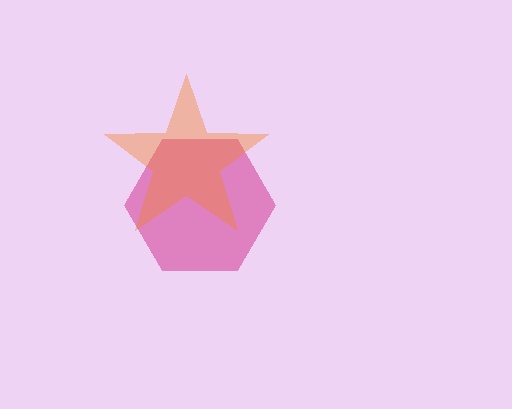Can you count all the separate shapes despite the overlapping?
Yes, there are 2 separate shapes.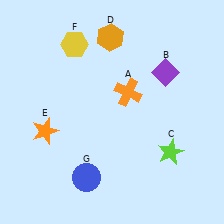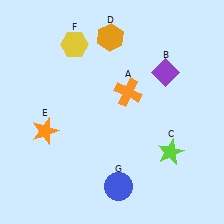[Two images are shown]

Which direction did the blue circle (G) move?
The blue circle (G) moved right.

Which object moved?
The blue circle (G) moved right.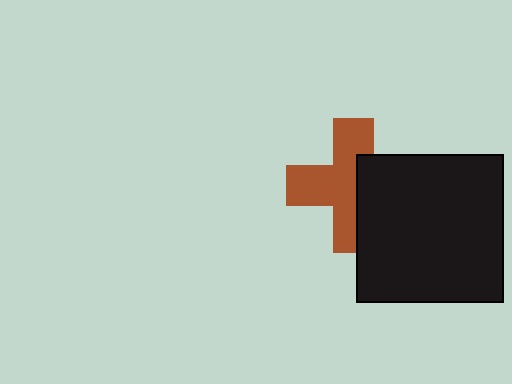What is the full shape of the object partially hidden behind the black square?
The partially hidden object is a brown cross.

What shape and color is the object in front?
The object in front is a black square.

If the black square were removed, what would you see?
You would see the complete brown cross.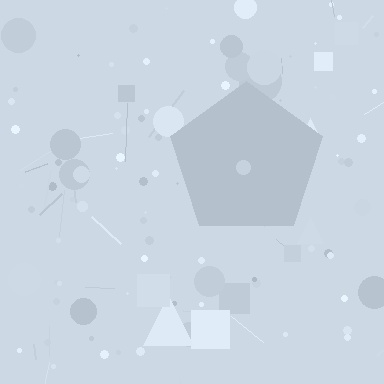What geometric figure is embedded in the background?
A pentagon is embedded in the background.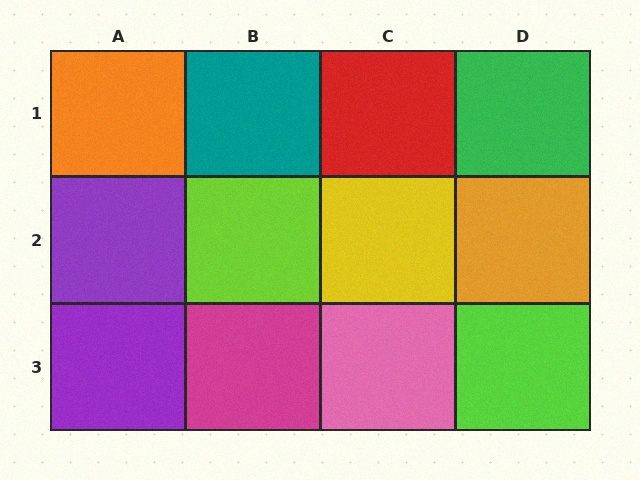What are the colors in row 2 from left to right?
Purple, lime, yellow, orange.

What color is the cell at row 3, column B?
Magenta.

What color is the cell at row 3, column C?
Pink.